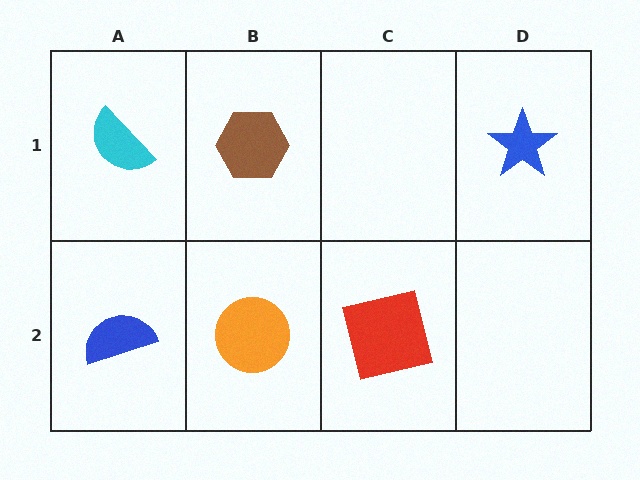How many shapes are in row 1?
3 shapes.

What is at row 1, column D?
A blue star.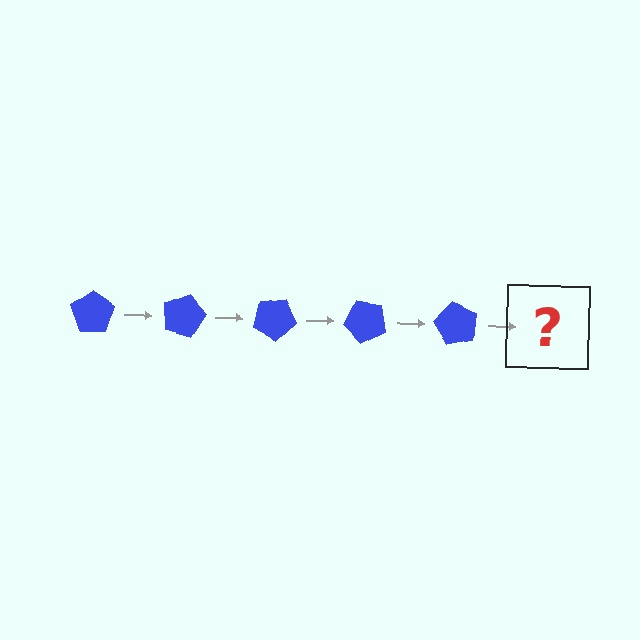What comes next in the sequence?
The next element should be a blue pentagon rotated 75 degrees.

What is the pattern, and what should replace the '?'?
The pattern is that the pentagon rotates 15 degrees each step. The '?' should be a blue pentagon rotated 75 degrees.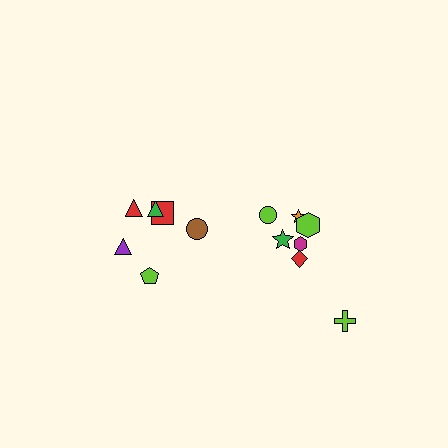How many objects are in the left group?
There are 5 objects.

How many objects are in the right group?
There are 8 objects.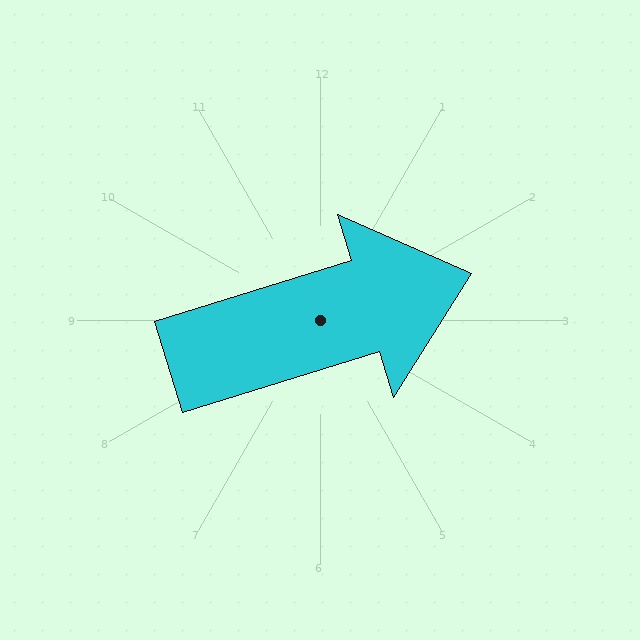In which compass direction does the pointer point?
East.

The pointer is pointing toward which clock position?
Roughly 2 o'clock.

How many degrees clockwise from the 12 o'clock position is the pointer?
Approximately 73 degrees.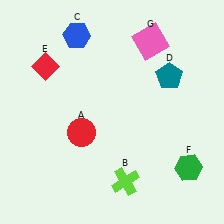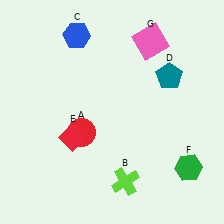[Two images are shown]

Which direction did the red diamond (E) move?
The red diamond (E) moved down.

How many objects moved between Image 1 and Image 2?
1 object moved between the two images.